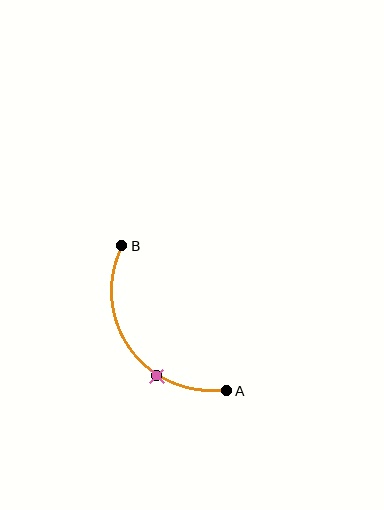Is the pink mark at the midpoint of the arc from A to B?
No. The pink mark lies on the arc but is closer to endpoint A. The arc midpoint would be at the point on the curve equidistant along the arc from both A and B.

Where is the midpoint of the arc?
The arc midpoint is the point on the curve farthest from the straight line joining A and B. It sits below and to the left of that line.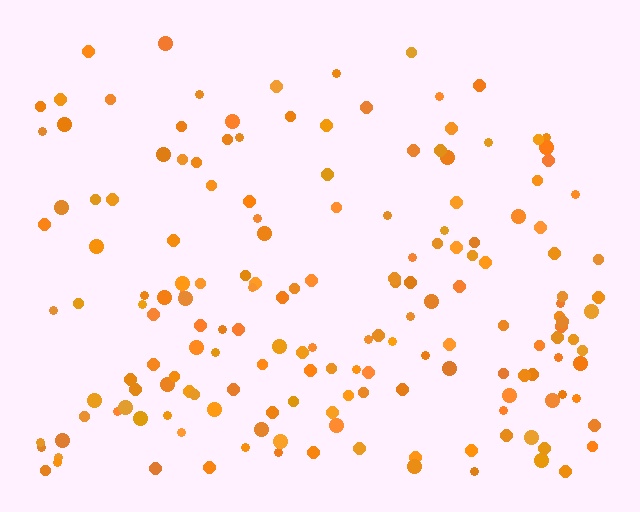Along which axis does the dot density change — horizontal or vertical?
Vertical.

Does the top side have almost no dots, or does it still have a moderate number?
Still a moderate number, just noticeably fewer than the bottom.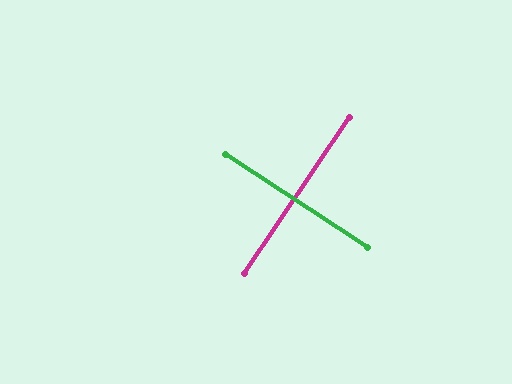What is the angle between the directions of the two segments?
Approximately 89 degrees.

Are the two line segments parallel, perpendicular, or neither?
Perpendicular — they meet at approximately 89°.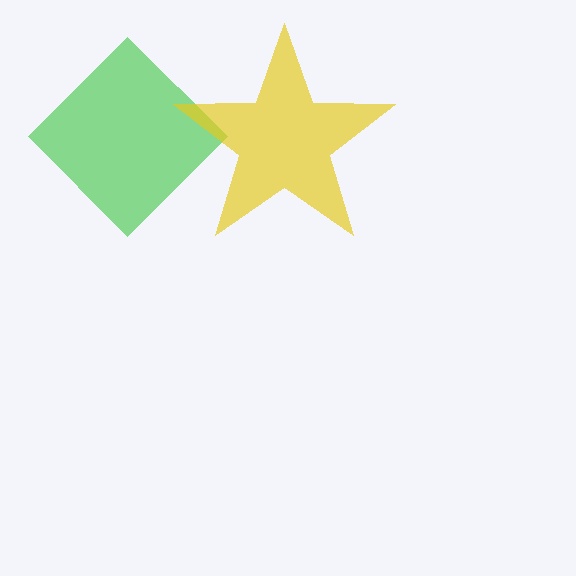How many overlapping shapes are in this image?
There are 2 overlapping shapes in the image.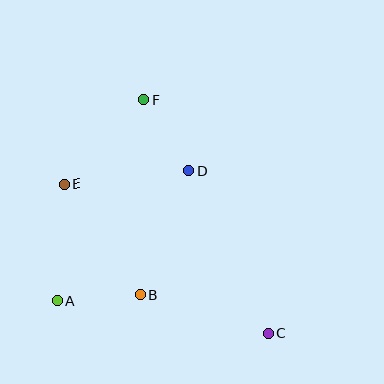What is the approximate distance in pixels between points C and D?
The distance between C and D is approximately 180 pixels.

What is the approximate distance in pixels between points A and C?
The distance between A and C is approximately 213 pixels.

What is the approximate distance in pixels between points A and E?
The distance between A and E is approximately 117 pixels.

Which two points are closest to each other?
Points A and B are closest to each other.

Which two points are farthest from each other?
Points C and F are farthest from each other.